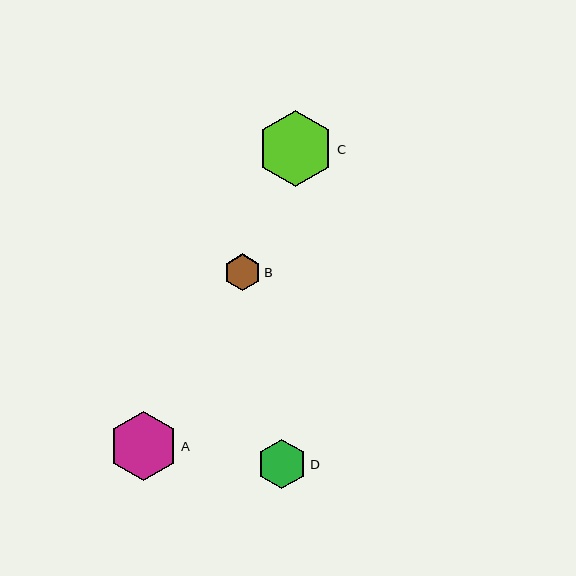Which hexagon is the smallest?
Hexagon B is the smallest with a size of approximately 37 pixels.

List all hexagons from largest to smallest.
From largest to smallest: C, A, D, B.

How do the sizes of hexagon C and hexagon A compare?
Hexagon C and hexagon A are approximately the same size.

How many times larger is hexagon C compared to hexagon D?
Hexagon C is approximately 1.5 times the size of hexagon D.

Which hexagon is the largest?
Hexagon C is the largest with a size of approximately 76 pixels.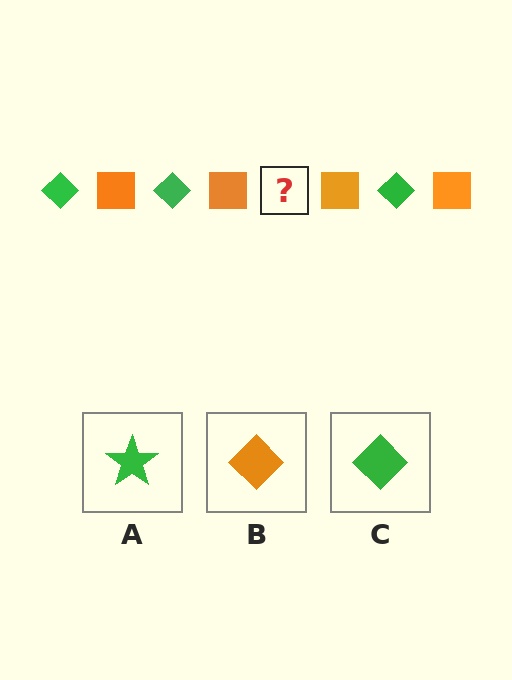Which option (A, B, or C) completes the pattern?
C.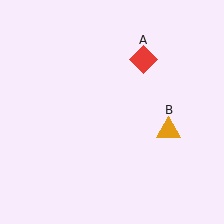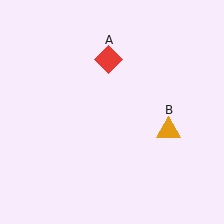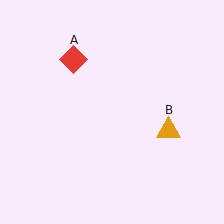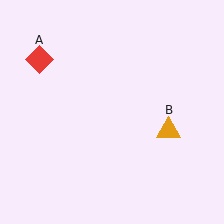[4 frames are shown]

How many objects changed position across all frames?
1 object changed position: red diamond (object A).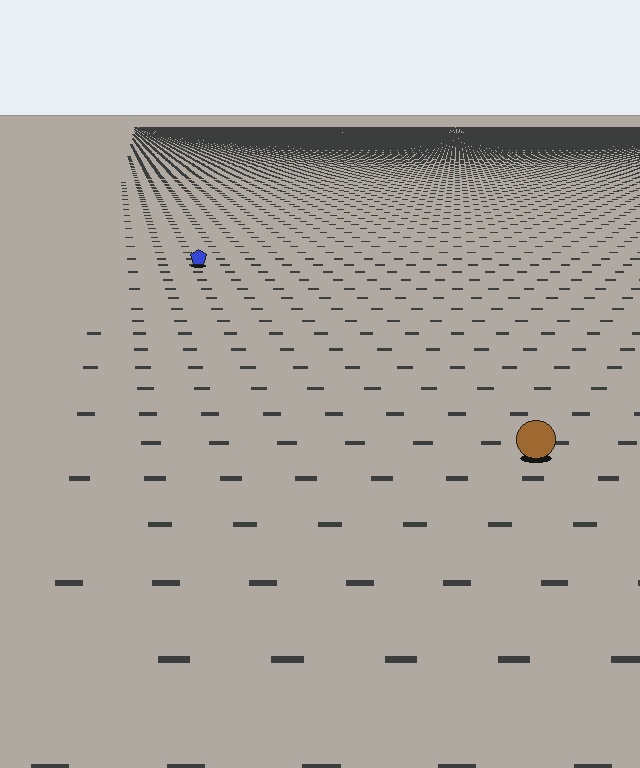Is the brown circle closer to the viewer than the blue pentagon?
Yes. The brown circle is closer — you can tell from the texture gradient: the ground texture is coarser near it.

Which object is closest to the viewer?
The brown circle is closest. The texture marks near it are larger and more spread out.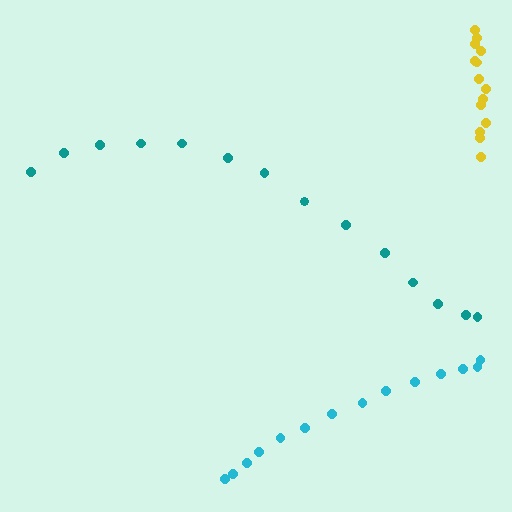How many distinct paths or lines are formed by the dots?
There are 3 distinct paths.